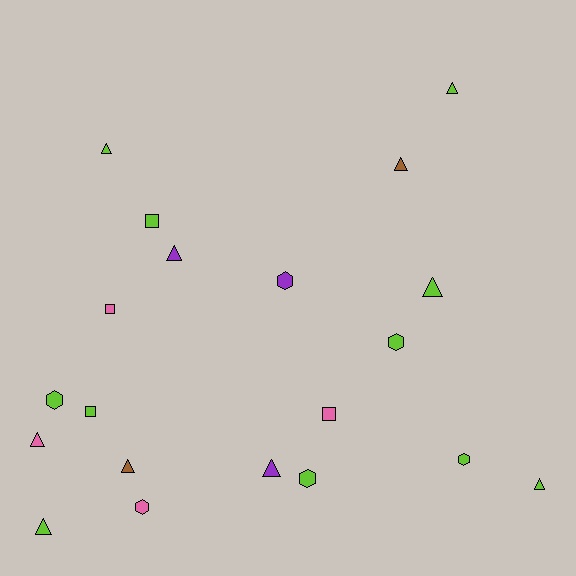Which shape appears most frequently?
Triangle, with 10 objects.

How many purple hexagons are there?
There is 1 purple hexagon.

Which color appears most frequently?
Lime, with 11 objects.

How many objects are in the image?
There are 20 objects.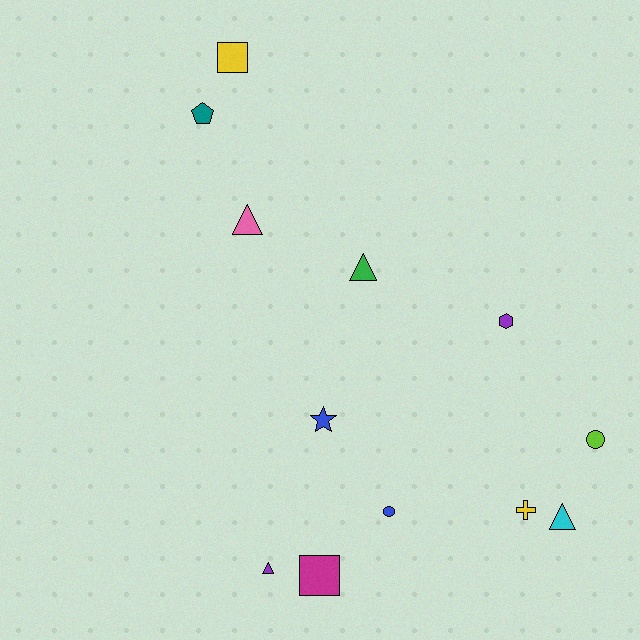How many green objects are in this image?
There is 1 green object.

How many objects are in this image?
There are 12 objects.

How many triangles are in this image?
There are 4 triangles.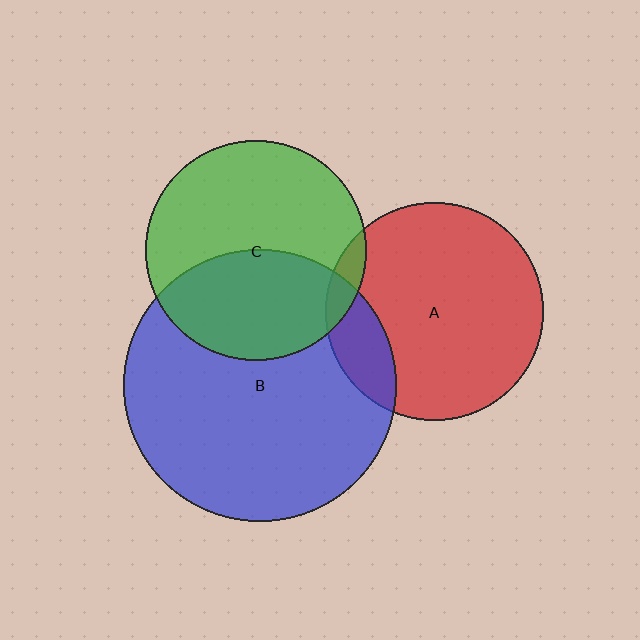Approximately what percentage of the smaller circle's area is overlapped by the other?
Approximately 15%.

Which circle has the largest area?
Circle B (blue).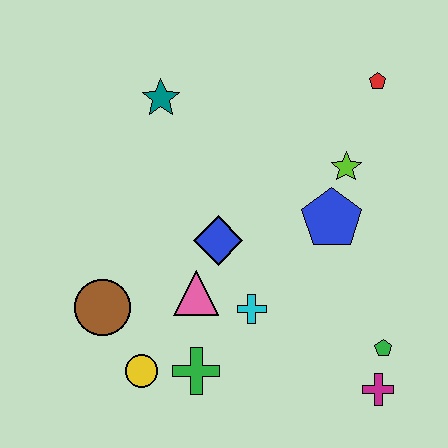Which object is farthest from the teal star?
The magenta cross is farthest from the teal star.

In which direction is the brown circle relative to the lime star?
The brown circle is to the left of the lime star.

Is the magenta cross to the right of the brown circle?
Yes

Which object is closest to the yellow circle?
The green cross is closest to the yellow circle.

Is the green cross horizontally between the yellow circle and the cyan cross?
Yes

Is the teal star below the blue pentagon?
No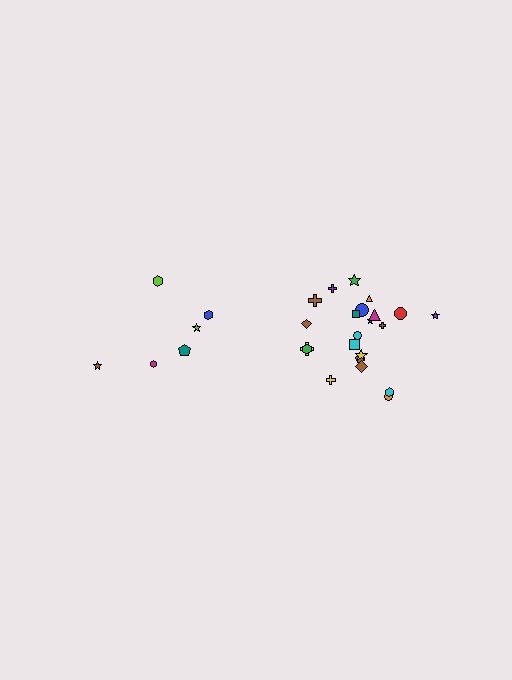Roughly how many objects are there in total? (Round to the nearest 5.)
Roughly 30 objects in total.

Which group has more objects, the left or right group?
The right group.